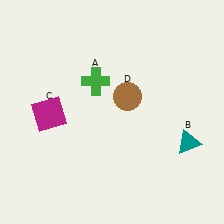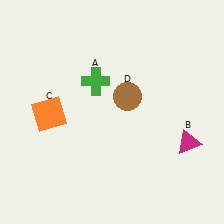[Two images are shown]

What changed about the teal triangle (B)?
In Image 1, B is teal. In Image 2, it changed to magenta.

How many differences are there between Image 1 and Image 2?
There are 2 differences between the two images.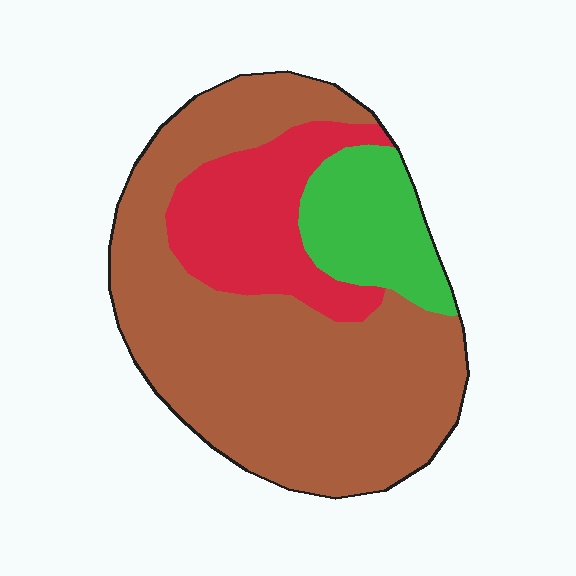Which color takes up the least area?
Green, at roughly 15%.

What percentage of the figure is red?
Red takes up about one fifth (1/5) of the figure.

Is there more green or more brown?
Brown.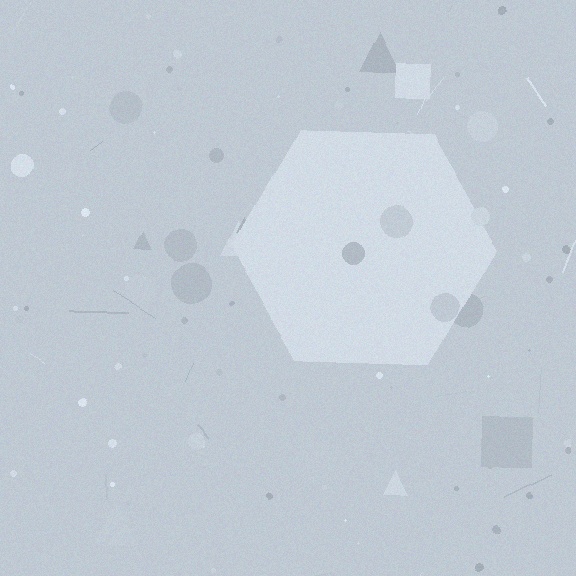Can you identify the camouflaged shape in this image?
The camouflaged shape is a hexagon.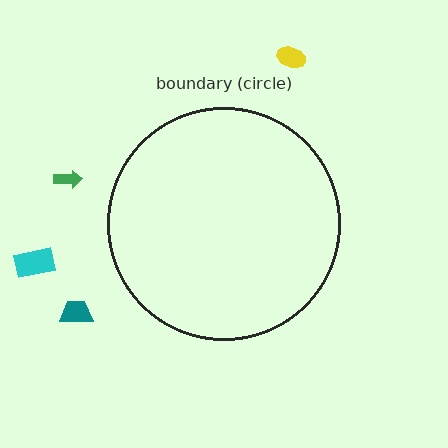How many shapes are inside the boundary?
0 inside, 4 outside.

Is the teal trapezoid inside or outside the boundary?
Outside.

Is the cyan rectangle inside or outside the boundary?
Outside.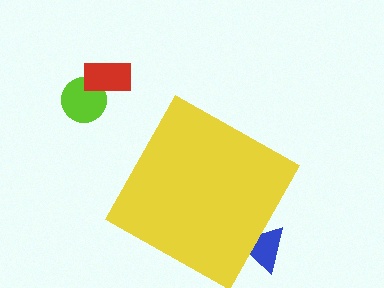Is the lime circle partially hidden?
No, the lime circle is fully visible.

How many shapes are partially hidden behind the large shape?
1 shape is partially hidden.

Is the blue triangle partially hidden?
Yes, the blue triangle is partially hidden behind the yellow diamond.